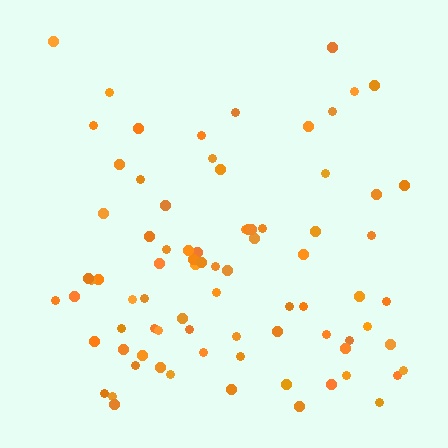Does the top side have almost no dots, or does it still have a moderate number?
Still a moderate number, just noticeably fewer than the bottom.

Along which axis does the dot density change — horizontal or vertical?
Vertical.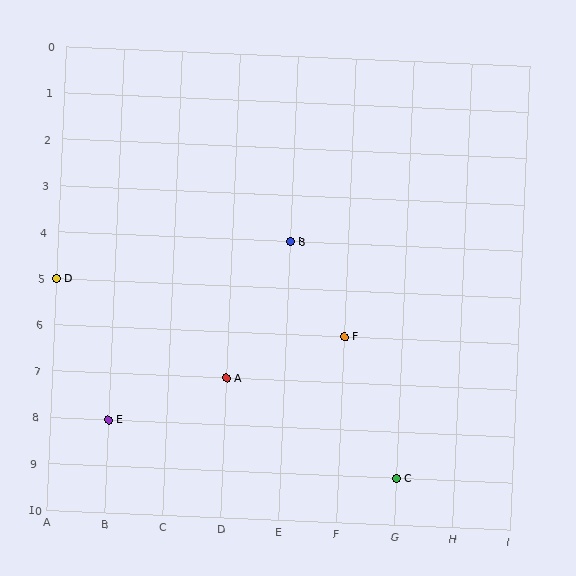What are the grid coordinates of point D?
Point D is at grid coordinates (A, 5).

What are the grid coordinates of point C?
Point C is at grid coordinates (G, 9).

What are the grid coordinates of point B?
Point B is at grid coordinates (E, 4).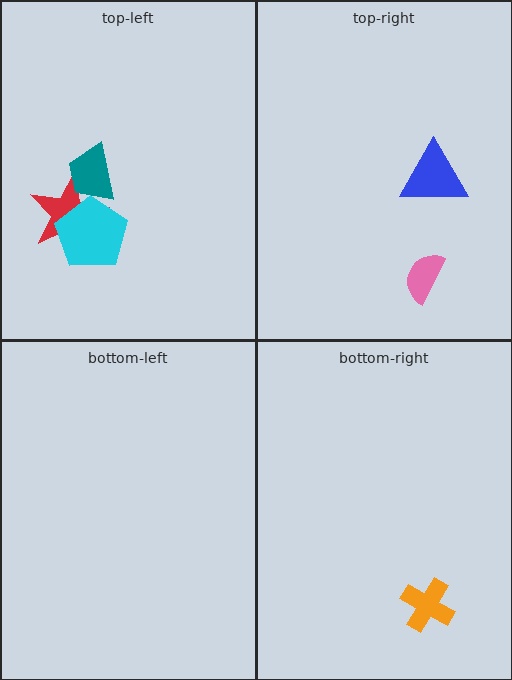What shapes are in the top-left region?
The red star, the teal trapezoid, the cyan pentagon.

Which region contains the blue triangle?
The top-right region.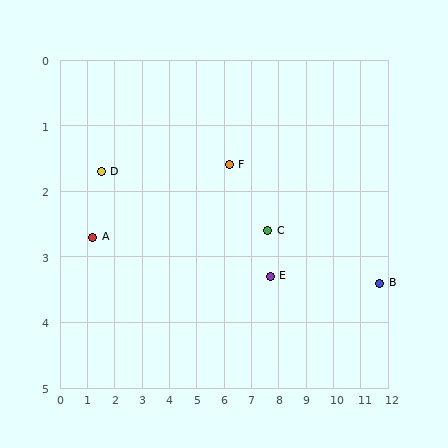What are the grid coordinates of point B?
Point B is at approximately (11.7, 3.4).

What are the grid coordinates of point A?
Point A is at approximately (1.2, 2.7).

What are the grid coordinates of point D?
Point D is at approximately (1.5, 1.7).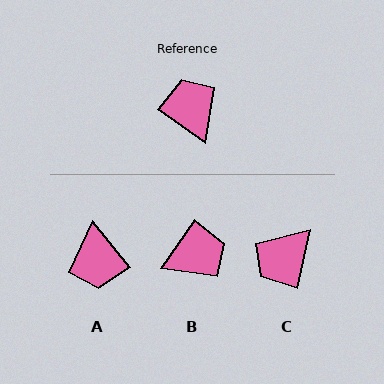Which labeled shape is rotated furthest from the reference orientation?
A, about 164 degrees away.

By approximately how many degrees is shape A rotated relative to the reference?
Approximately 164 degrees counter-clockwise.